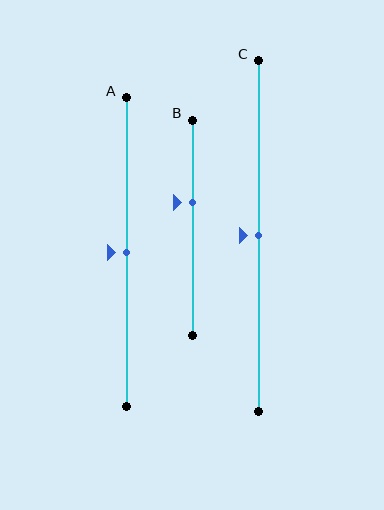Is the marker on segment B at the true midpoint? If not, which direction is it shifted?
No, the marker on segment B is shifted upward by about 12% of the segment length.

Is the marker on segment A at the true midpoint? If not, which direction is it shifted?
Yes, the marker on segment A is at the true midpoint.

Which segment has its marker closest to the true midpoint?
Segment A has its marker closest to the true midpoint.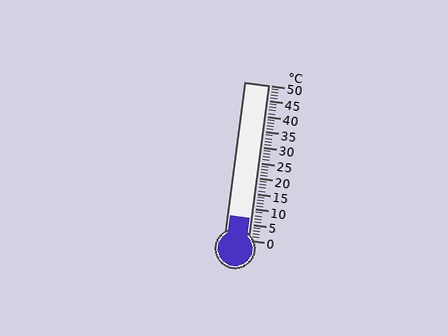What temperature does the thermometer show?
The thermometer shows approximately 7°C.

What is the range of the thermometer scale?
The thermometer scale ranges from 0°C to 50°C.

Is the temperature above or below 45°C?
The temperature is below 45°C.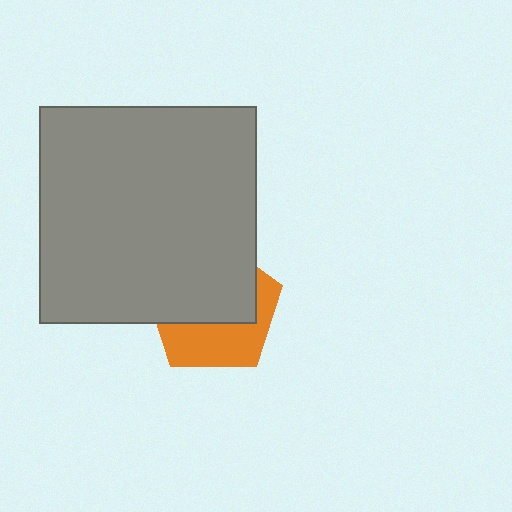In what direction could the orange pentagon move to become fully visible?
The orange pentagon could move down. That would shift it out from behind the gray square entirely.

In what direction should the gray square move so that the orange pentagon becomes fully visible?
The gray square should move up. That is the shortest direction to clear the overlap and leave the orange pentagon fully visible.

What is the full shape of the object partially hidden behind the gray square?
The partially hidden object is an orange pentagon.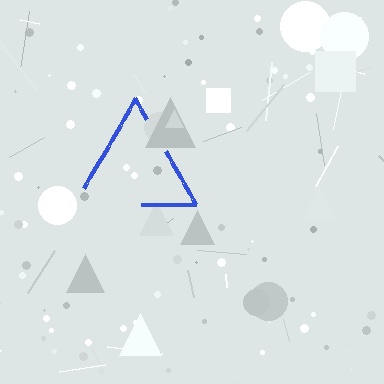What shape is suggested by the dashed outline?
The dashed outline suggests a triangle.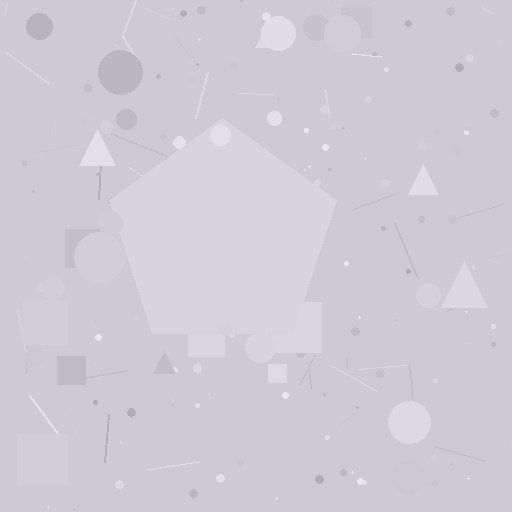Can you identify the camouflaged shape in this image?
The camouflaged shape is a pentagon.